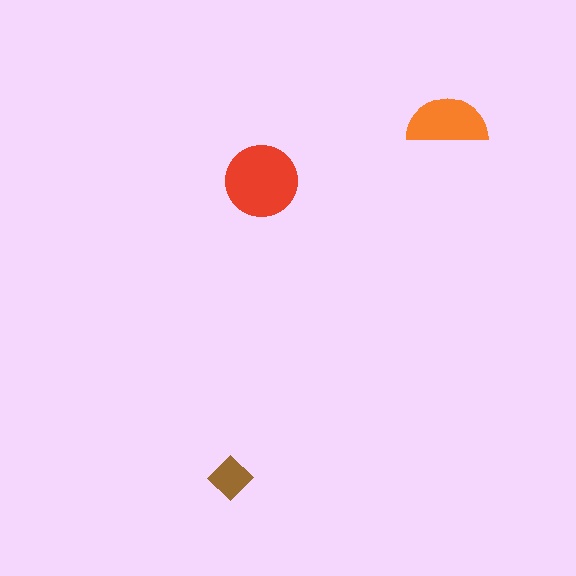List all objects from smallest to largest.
The brown diamond, the orange semicircle, the red circle.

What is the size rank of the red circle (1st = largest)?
1st.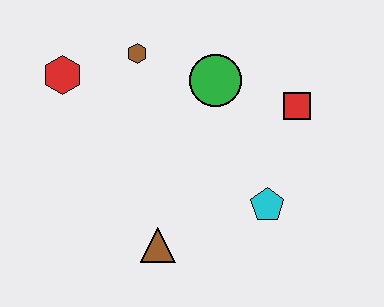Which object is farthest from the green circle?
The brown triangle is farthest from the green circle.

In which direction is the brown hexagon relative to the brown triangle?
The brown hexagon is above the brown triangle.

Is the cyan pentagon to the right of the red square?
No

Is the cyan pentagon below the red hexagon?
Yes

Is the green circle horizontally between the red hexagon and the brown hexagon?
No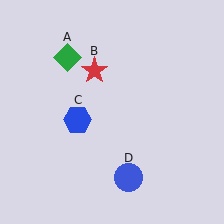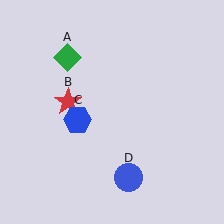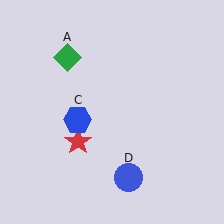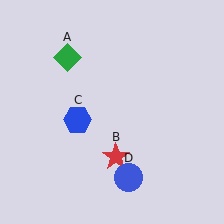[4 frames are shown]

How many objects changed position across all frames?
1 object changed position: red star (object B).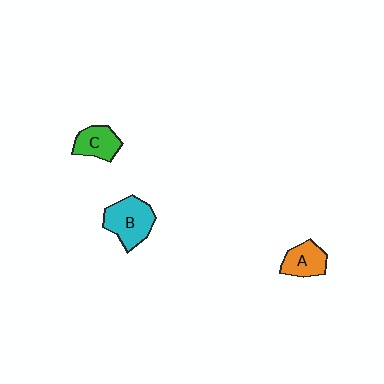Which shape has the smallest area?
Shape C (green).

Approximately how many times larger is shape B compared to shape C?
Approximately 1.5 times.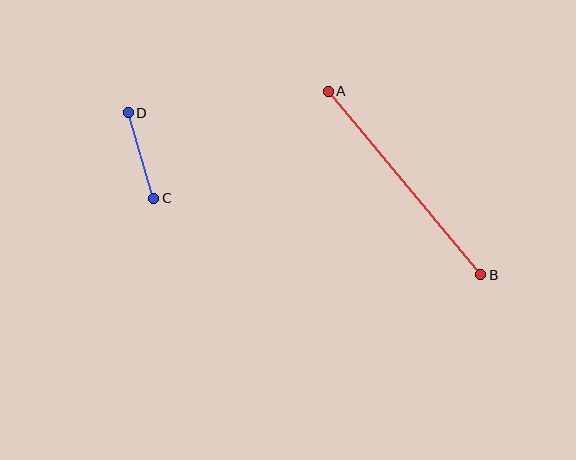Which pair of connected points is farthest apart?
Points A and B are farthest apart.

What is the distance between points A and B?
The distance is approximately 238 pixels.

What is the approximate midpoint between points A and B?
The midpoint is at approximately (404, 183) pixels.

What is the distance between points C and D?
The distance is approximately 89 pixels.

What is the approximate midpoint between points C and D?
The midpoint is at approximately (141, 156) pixels.